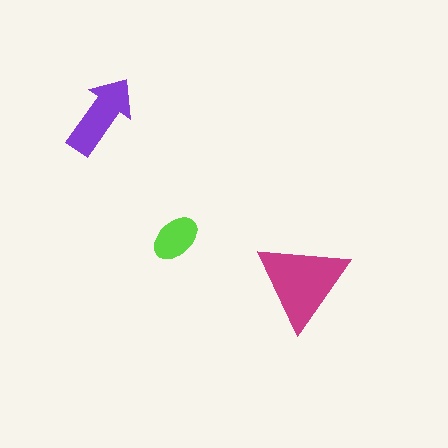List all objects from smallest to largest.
The lime ellipse, the purple arrow, the magenta triangle.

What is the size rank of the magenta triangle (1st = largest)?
1st.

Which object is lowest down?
The magenta triangle is bottommost.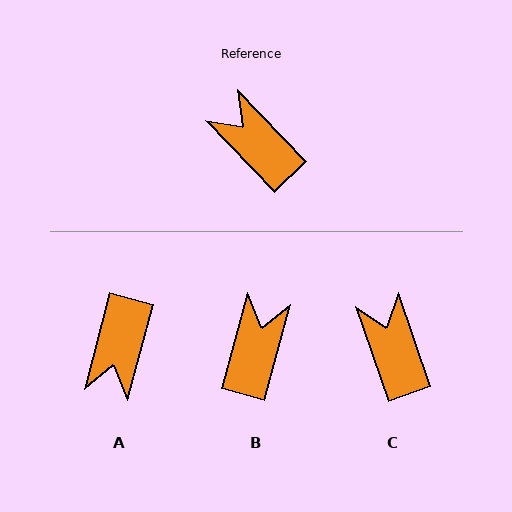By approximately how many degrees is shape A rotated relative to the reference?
Approximately 121 degrees counter-clockwise.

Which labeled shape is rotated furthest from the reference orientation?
A, about 121 degrees away.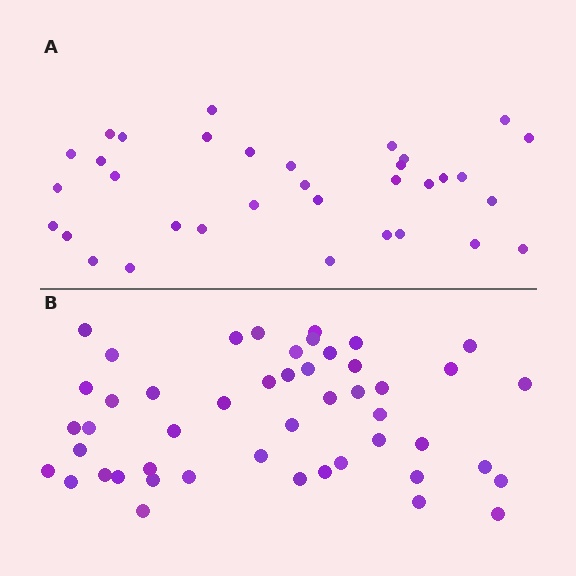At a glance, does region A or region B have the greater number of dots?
Region B (the bottom region) has more dots.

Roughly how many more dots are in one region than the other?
Region B has approximately 15 more dots than region A.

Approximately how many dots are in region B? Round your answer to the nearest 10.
About 50 dots. (The exact count is 48, which rounds to 50.)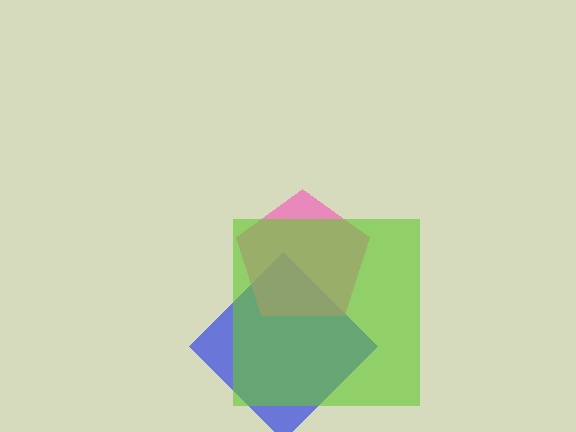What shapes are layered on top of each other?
The layered shapes are: a blue diamond, a pink pentagon, a lime square.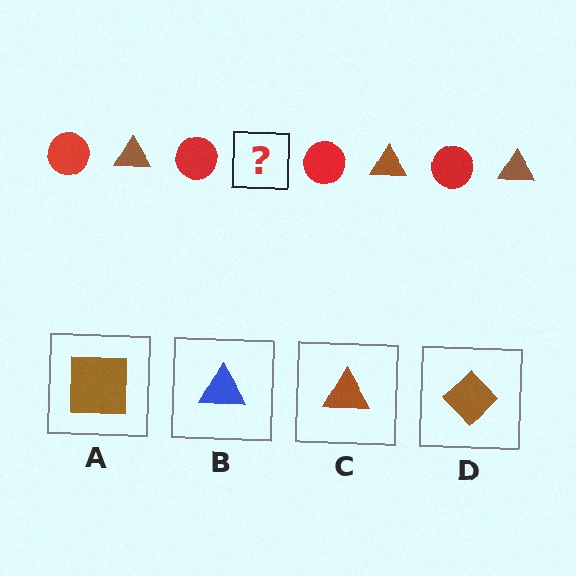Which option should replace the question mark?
Option C.